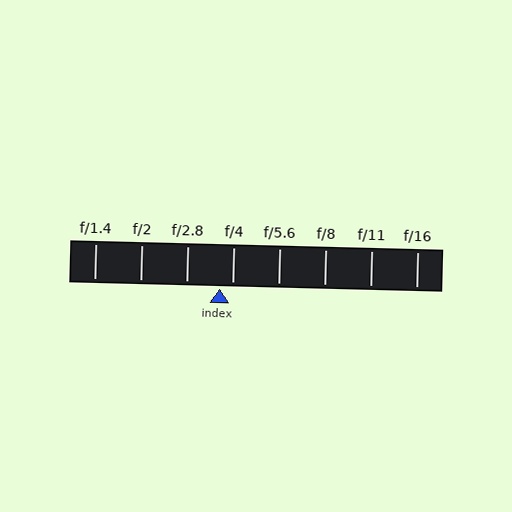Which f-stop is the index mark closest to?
The index mark is closest to f/4.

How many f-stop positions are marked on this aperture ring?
There are 8 f-stop positions marked.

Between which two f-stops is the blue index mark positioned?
The index mark is between f/2.8 and f/4.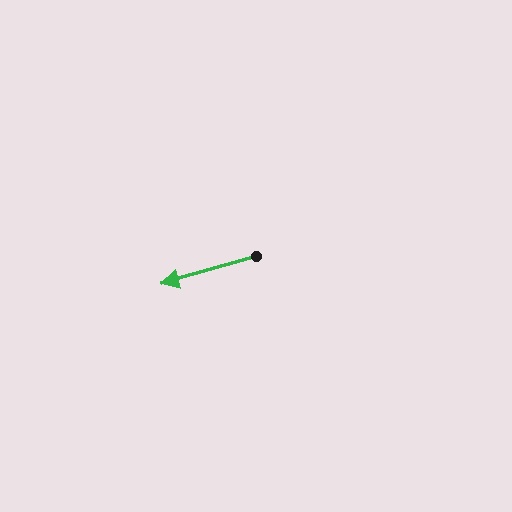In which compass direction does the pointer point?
West.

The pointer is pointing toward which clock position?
Roughly 8 o'clock.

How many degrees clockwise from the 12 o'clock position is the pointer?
Approximately 254 degrees.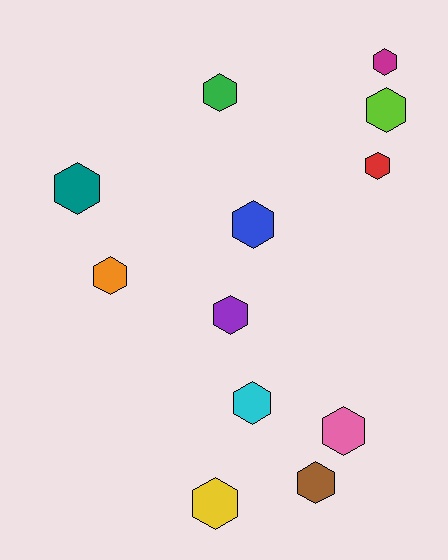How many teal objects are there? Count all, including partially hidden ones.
There is 1 teal object.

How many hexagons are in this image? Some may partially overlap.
There are 12 hexagons.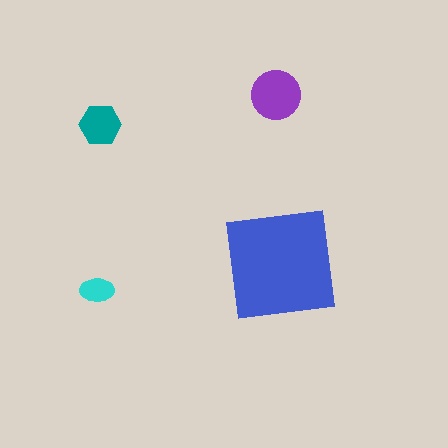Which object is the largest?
The blue square.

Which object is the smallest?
The cyan ellipse.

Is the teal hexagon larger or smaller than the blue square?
Smaller.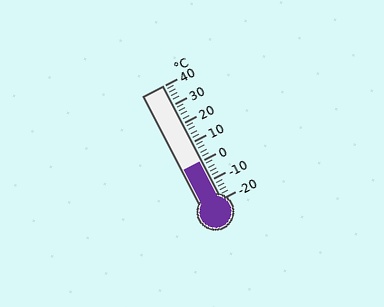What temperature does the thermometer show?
The thermometer shows approximately 0°C.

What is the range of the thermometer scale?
The thermometer scale ranges from -20°C to 40°C.